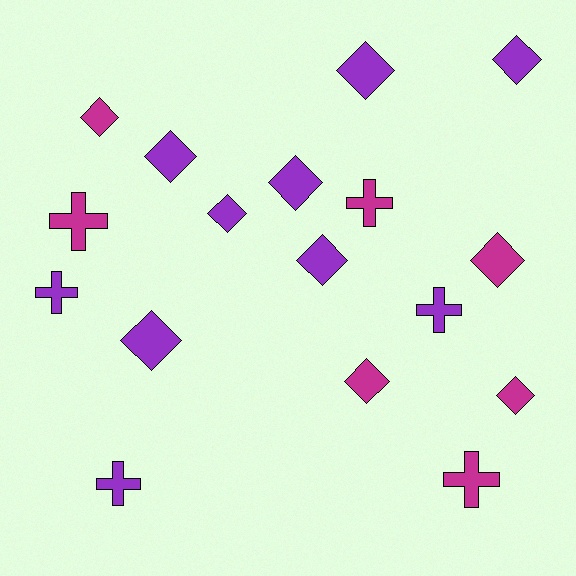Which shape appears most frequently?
Diamond, with 11 objects.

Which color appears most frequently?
Purple, with 10 objects.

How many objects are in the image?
There are 17 objects.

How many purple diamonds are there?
There are 7 purple diamonds.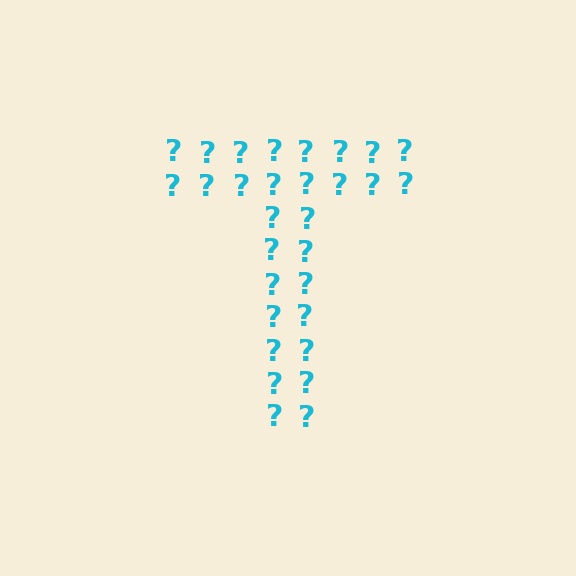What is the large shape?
The large shape is the letter T.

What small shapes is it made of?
It is made of small question marks.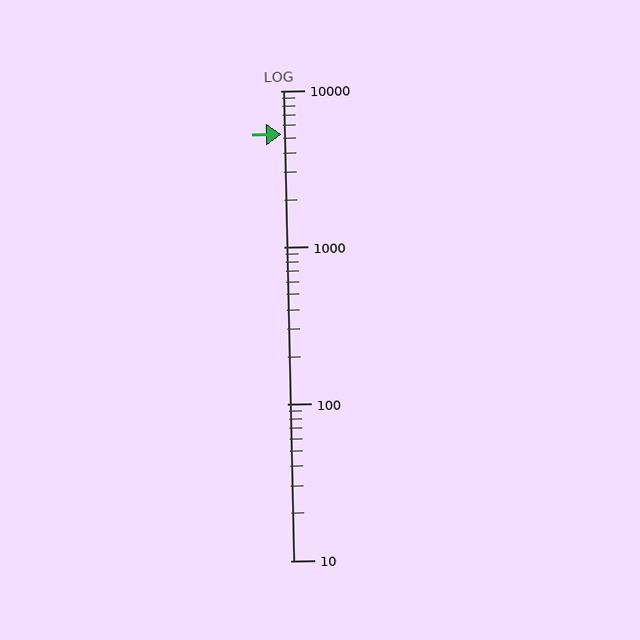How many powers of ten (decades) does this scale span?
The scale spans 3 decades, from 10 to 10000.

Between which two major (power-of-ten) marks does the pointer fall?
The pointer is between 1000 and 10000.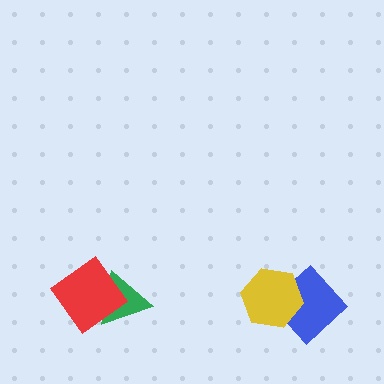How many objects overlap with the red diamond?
1 object overlaps with the red diamond.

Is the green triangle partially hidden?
Yes, it is partially covered by another shape.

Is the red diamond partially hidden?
No, no other shape covers it.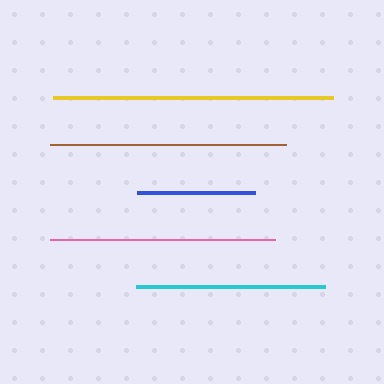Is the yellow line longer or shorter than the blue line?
The yellow line is longer than the blue line.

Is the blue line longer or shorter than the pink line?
The pink line is longer than the blue line.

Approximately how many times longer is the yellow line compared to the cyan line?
The yellow line is approximately 1.5 times the length of the cyan line.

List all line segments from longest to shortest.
From longest to shortest: yellow, brown, pink, cyan, blue.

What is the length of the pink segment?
The pink segment is approximately 225 pixels long.